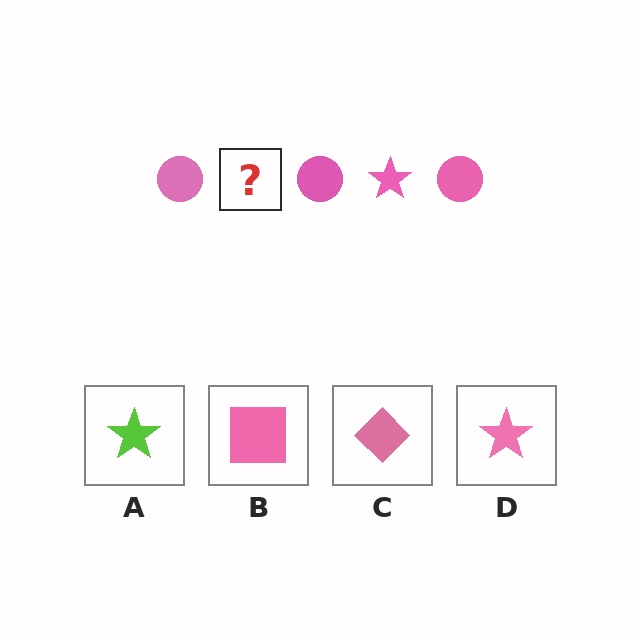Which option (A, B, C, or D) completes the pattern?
D.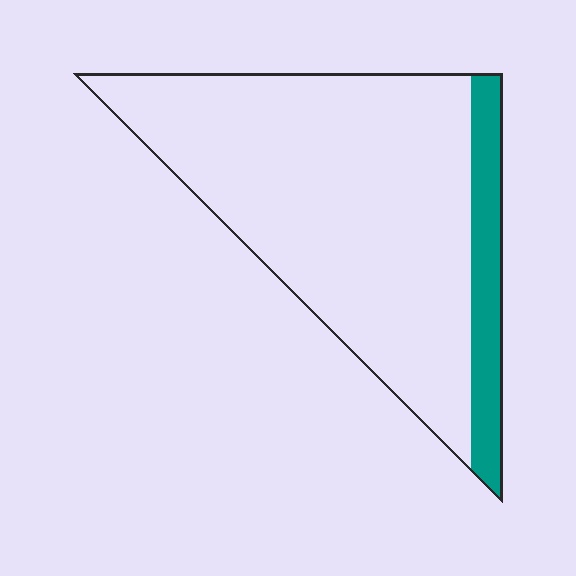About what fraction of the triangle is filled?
About one eighth (1/8).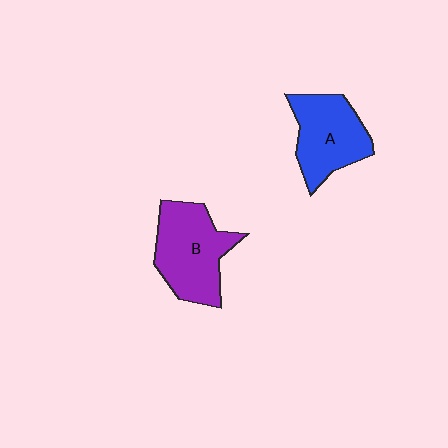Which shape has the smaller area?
Shape A (blue).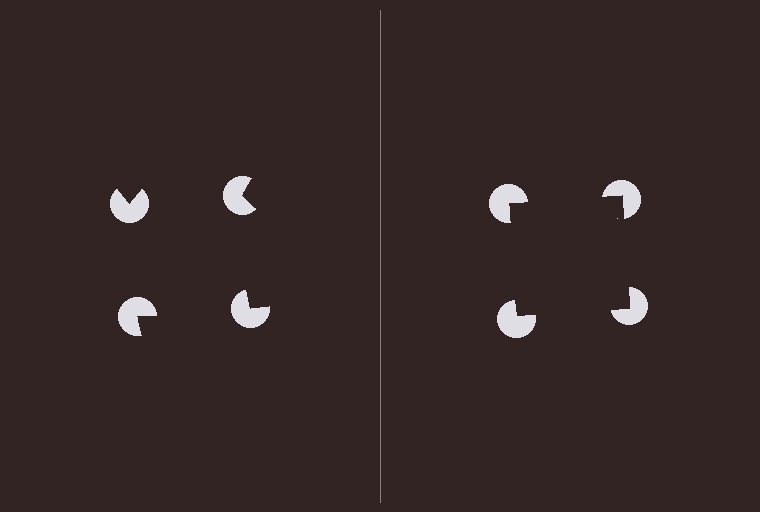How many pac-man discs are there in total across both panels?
8 — 4 on each side.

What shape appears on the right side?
An illusory square.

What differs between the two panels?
The pac-man discs are positioned identically on both sides; only the wedge orientations differ. On the right they align to a square; on the left they are misaligned.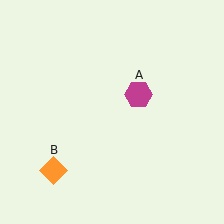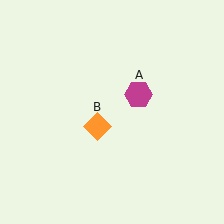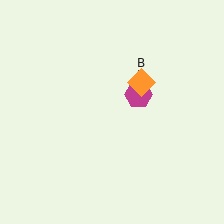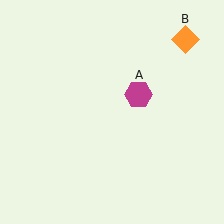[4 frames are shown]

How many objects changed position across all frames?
1 object changed position: orange diamond (object B).